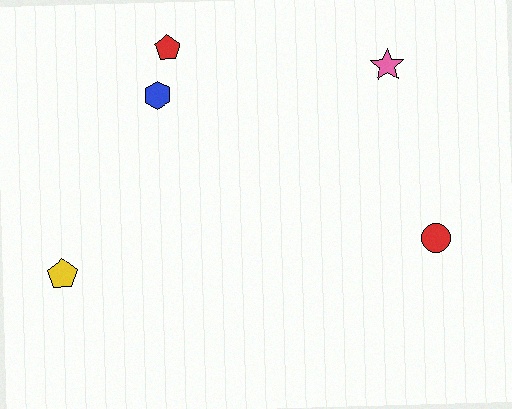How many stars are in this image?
There is 1 star.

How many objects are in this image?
There are 5 objects.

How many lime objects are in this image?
There are no lime objects.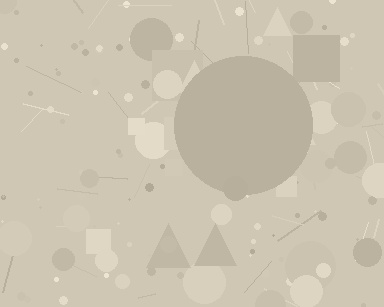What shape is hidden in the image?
A circle is hidden in the image.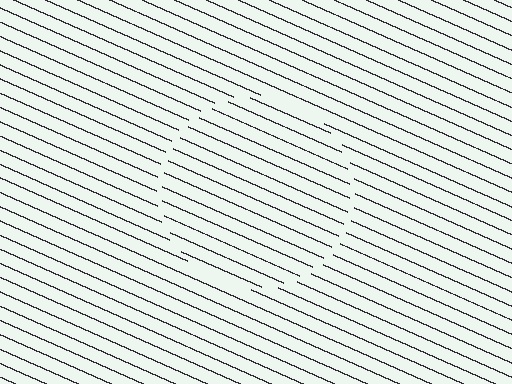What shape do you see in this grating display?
An illusory circle. The interior of the shape contains the same grating, shifted by half a period — the contour is defined by the phase discontinuity where line-ends from the inner and outer gratings abut.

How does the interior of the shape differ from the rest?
The interior of the shape contains the same grating, shifted by half a period — the contour is defined by the phase discontinuity where line-ends from the inner and outer gratings abut.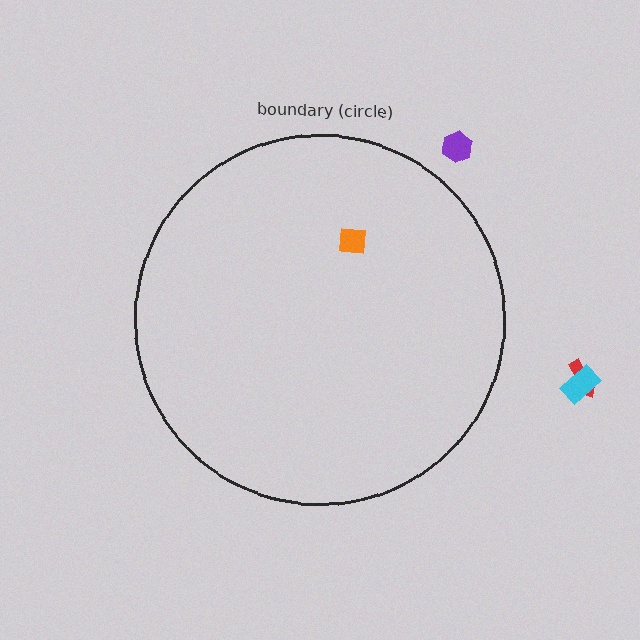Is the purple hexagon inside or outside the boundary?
Outside.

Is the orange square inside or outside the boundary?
Inside.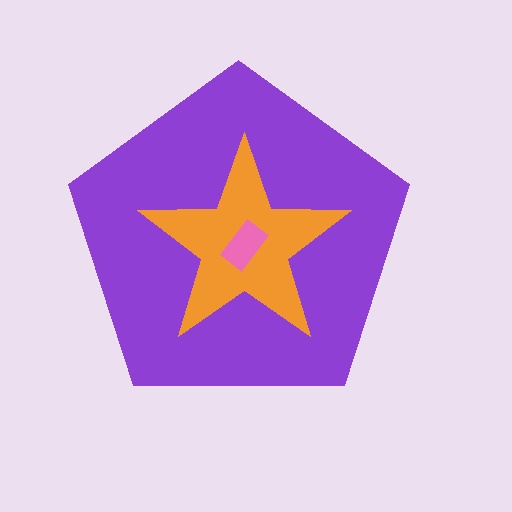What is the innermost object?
The pink rectangle.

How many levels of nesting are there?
3.